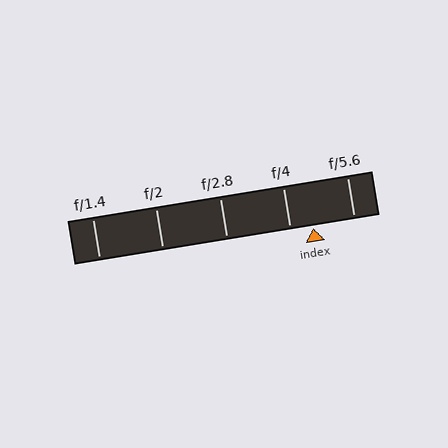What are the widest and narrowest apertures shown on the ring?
The widest aperture shown is f/1.4 and the narrowest is f/5.6.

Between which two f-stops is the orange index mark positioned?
The index mark is between f/4 and f/5.6.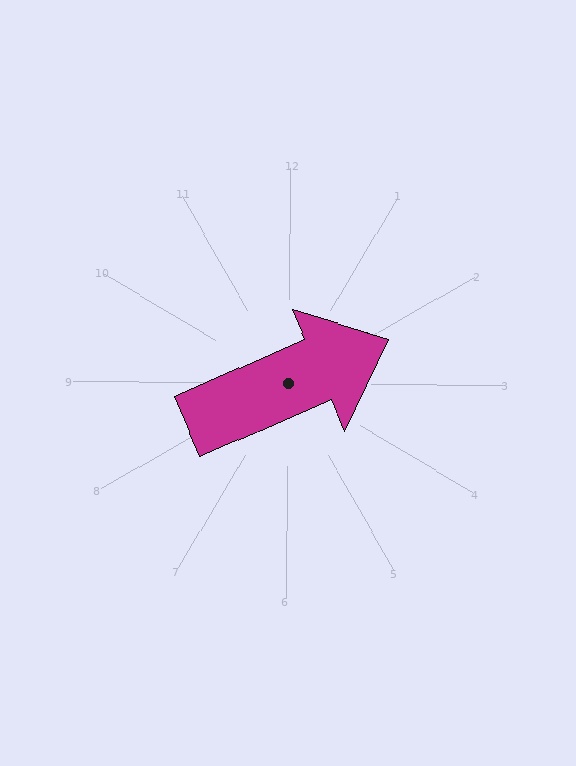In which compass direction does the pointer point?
Northeast.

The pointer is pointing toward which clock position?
Roughly 2 o'clock.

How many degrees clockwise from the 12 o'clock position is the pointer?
Approximately 66 degrees.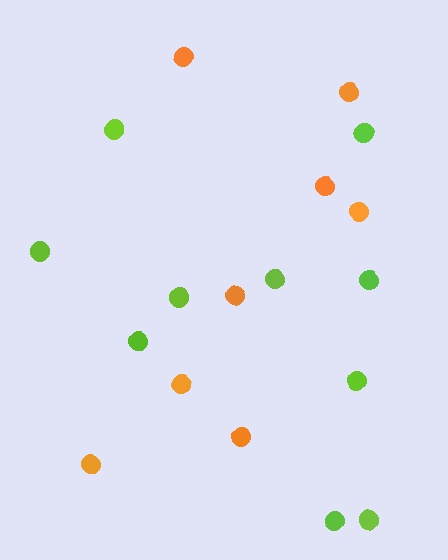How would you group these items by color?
There are 2 groups: one group of lime circles (10) and one group of orange circles (8).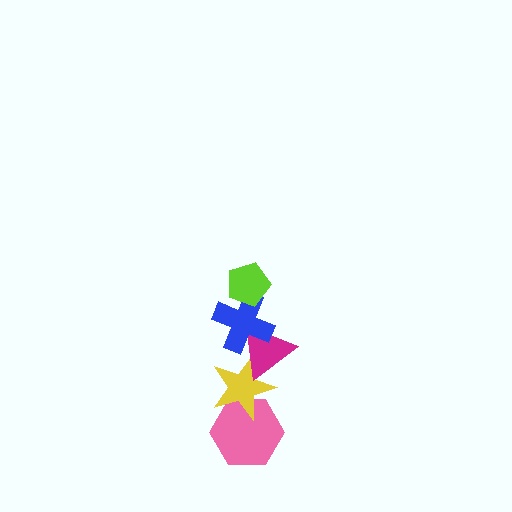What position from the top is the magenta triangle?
The magenta triangle is 3rd from the top.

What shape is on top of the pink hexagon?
The yellow star is on top of the pink hexagon.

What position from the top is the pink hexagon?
The pink hexagon is 5th from the top.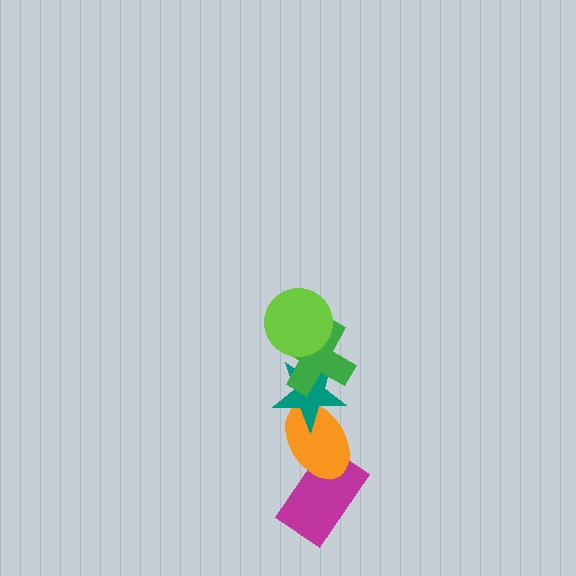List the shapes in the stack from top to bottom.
From top to bottom: the lime circle, the green cross, the teal star, the orange ellipse, the magenta rectangle.